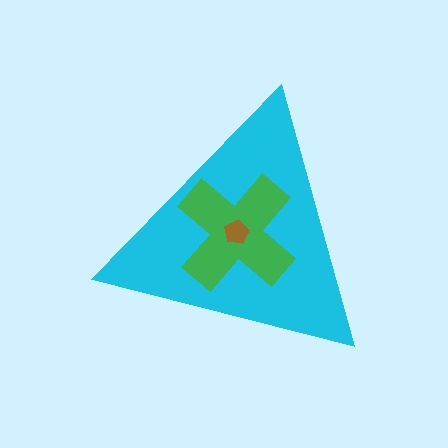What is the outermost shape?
The cyan triangle.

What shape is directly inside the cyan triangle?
The green cross.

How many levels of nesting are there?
3.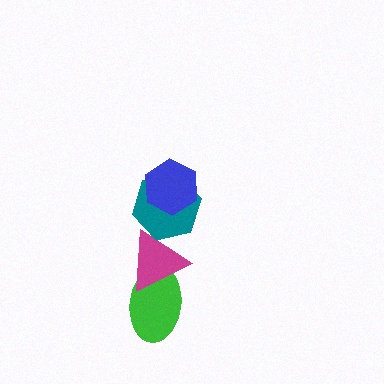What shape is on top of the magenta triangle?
The teal hexagon is on top of the magenta triangle.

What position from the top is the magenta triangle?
The magenta triangle is 3rd from the top.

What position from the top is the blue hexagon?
The blue hexagon is 1st from the top.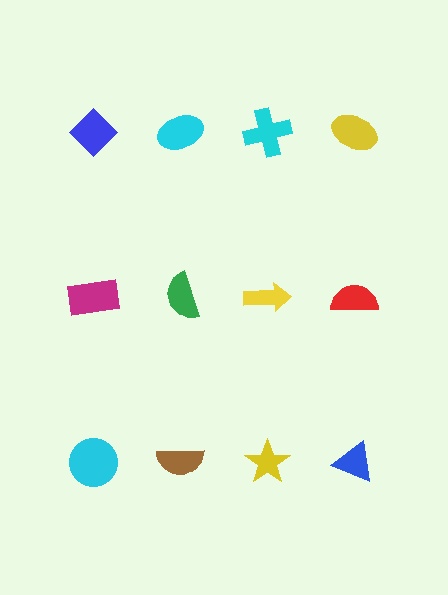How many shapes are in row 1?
4 shapes.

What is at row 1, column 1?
A blue diamond.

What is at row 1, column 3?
A cyan cross.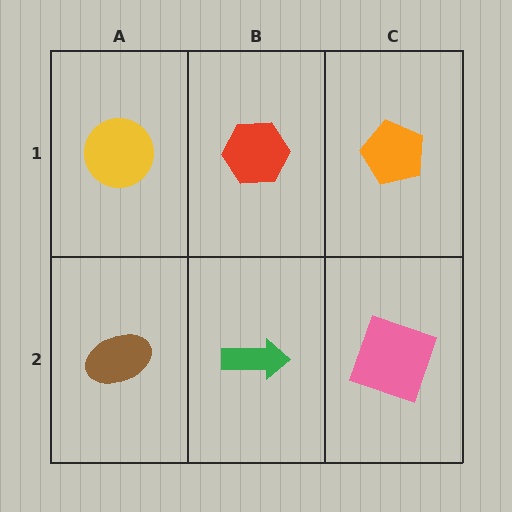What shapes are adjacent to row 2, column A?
A yellow circle (row 1, column A), a green arrow (row 2, column B).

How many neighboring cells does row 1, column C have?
2.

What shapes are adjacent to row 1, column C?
A pink square (row 2, column C), a red hexagon (row 1, column B).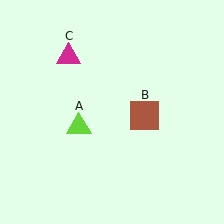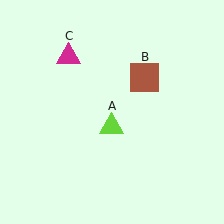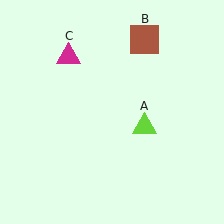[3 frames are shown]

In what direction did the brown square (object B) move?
The brown square (object B) moved up.